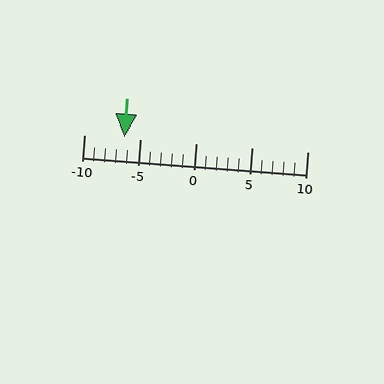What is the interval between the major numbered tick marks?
The major tick marks are spaced 5 units apart.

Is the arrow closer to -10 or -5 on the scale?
The arrow is closer to -5.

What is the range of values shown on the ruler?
The ruler shows values from -10 to 10.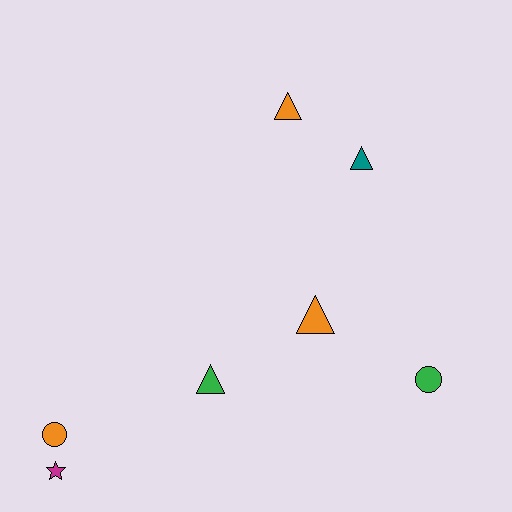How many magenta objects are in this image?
There is 1 magenta object.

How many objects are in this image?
There are 7 objects.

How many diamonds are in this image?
There are no diamonds.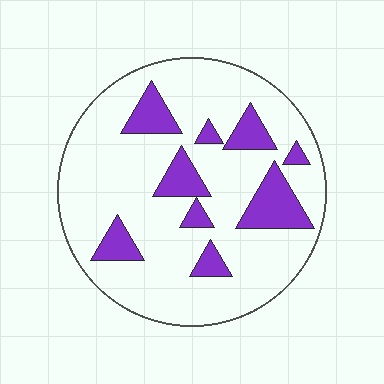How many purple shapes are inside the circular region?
9.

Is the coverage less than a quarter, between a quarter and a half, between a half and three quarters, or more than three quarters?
Less than a quarter.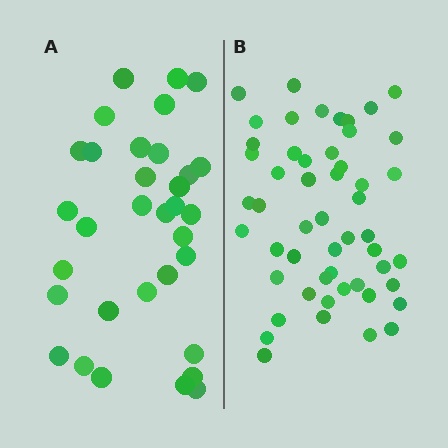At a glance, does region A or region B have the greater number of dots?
Region B (the right region) has more dots.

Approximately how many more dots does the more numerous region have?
Region B has approximately 20 more dots than region A.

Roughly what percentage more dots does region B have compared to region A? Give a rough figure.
About 60% more.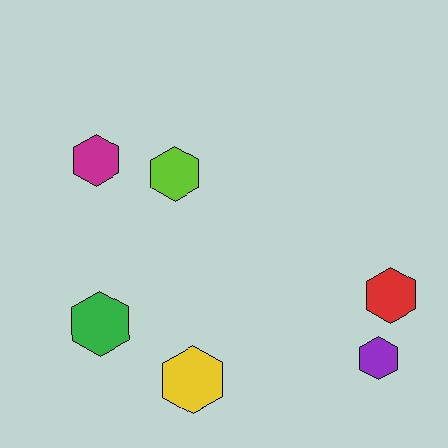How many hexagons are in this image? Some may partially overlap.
There are 6 hexagons.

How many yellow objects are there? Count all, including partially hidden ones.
There is 1 yellow object.